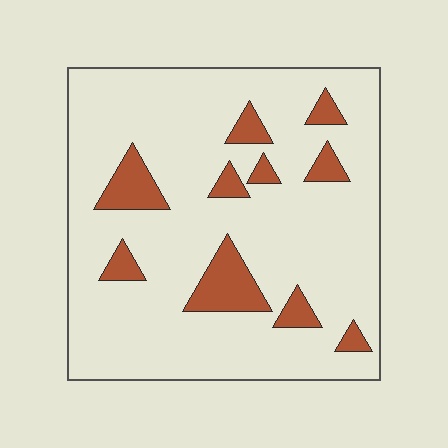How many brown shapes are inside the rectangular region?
10.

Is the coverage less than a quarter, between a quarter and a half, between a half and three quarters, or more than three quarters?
Less than a quarter.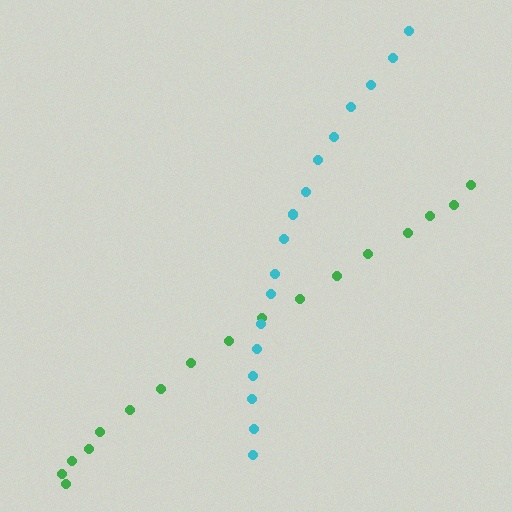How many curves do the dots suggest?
There are 2 distinct paths.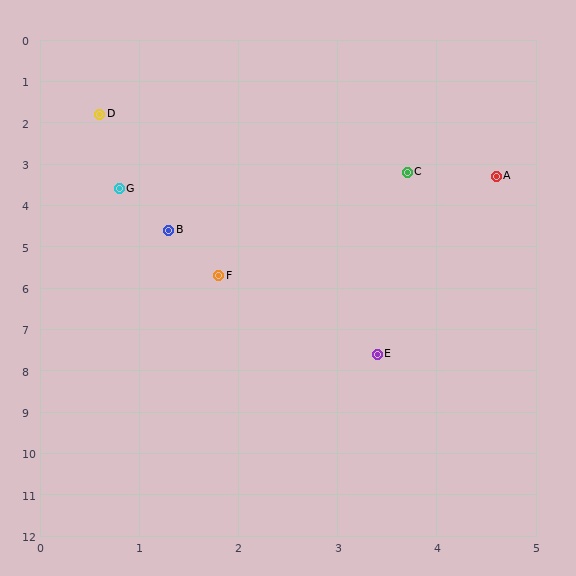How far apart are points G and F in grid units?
Points G and F are about 2.3 grid units apart.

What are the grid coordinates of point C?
Point C is at approximately (3.7, 3.2).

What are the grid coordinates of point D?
Point D is at approximately (0.6, 1.8).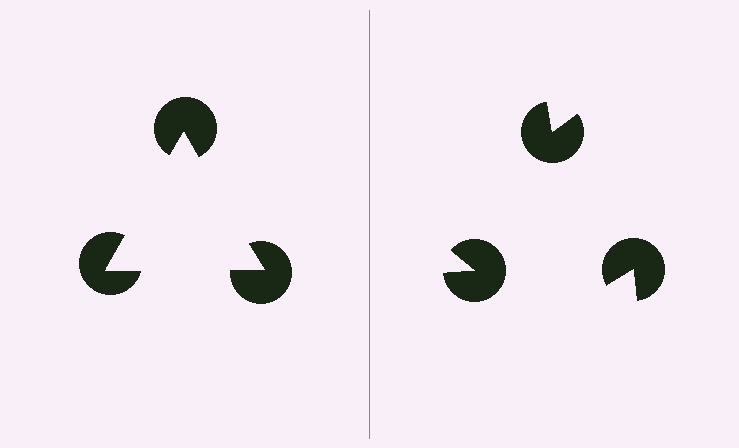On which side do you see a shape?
An illusory triangle appears on the left side. On the right side the wedge cuts are rotated, so no coherent shape forms.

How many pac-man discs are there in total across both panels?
6 — 3 on each side.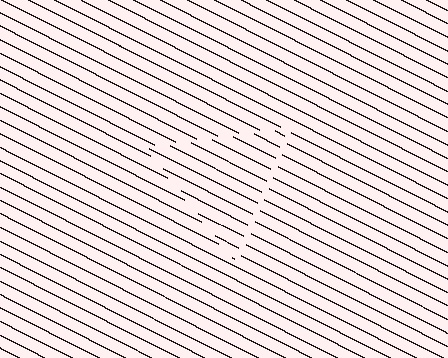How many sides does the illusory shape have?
3 sides — the line-ends trace a triangle.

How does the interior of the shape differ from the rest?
The interior of the shape contains the same grating, shifted by half a period — the contour is defined by the phase discontinuity where line-ends from the inner and outer gratings abut.